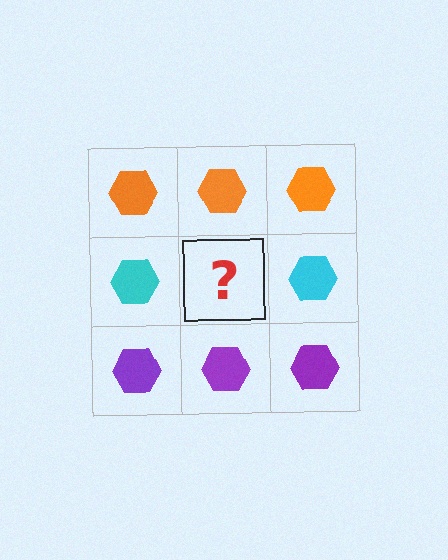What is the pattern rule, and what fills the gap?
The rule is that each row has a consistent color. The gap should be filled with a cyan hexagon.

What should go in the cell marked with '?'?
The missing cell should contain a cyan hexagon.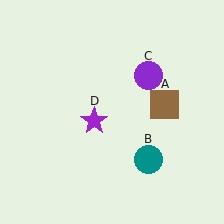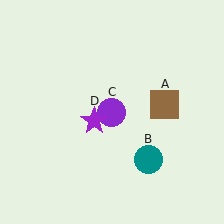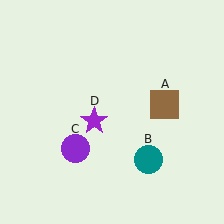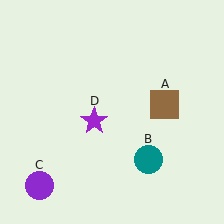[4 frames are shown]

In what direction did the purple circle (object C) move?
The purple circle (object C) moved down and to the left.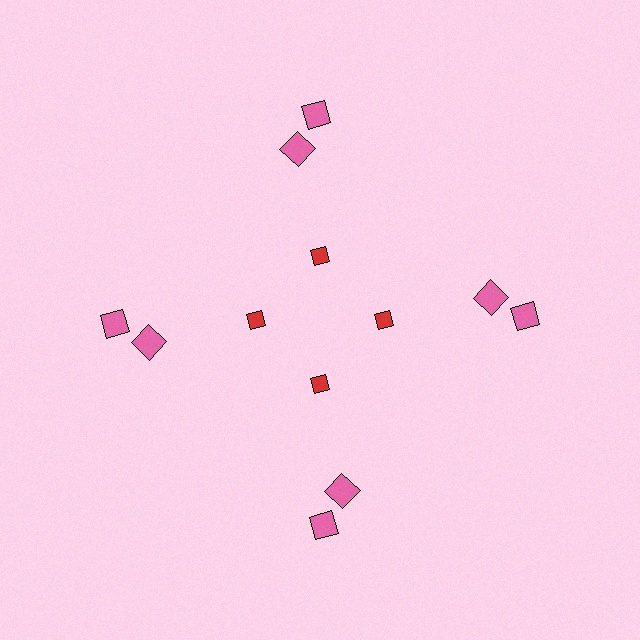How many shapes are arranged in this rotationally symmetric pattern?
There are 12 shapes, arranged in 4 groups of 3.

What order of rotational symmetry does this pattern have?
This pattern has 4-fold rotational symmetry.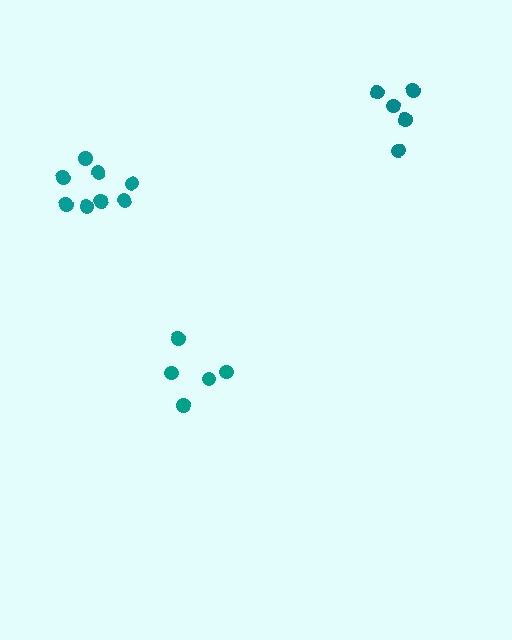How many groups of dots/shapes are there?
There are 3 groups.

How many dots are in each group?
Group 1: 5 dots, Group 2: 8 dots, Group 3: 5 dots (18 total).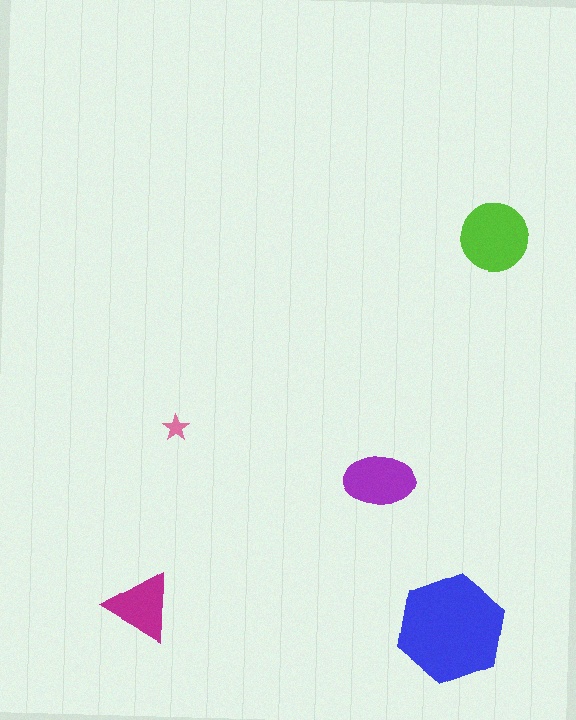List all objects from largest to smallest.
The blue hexagon, the lime circle, the purple ellipse, the magenta triangle, the pink star.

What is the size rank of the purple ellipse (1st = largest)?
3rd.